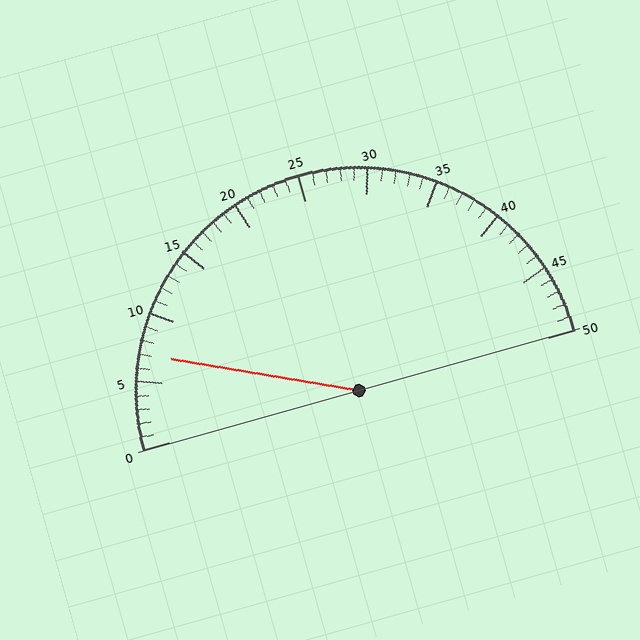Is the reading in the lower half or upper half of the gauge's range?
The reading is in the lower half of the range (0 to 50).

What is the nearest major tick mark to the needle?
The nearest major tick mark is 5.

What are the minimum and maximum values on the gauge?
The gauge ranges from 0 to 50.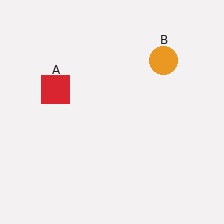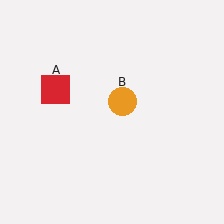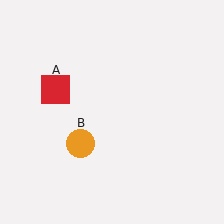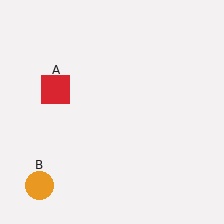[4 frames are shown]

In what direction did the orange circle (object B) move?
The orange circle (object B) moved down and to the left.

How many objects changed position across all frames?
1 object changed position: orange circle (object B).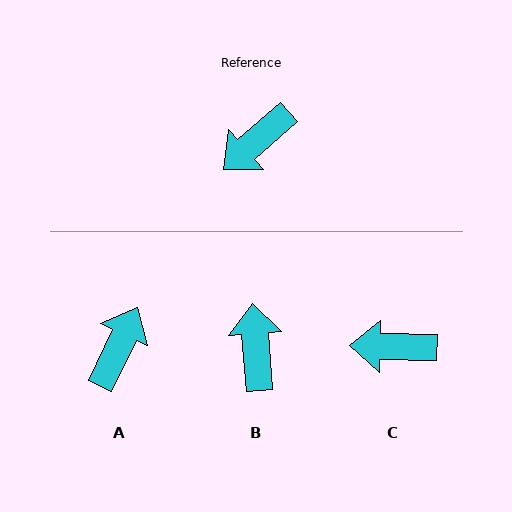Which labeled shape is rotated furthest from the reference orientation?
A, about 156 degrees away.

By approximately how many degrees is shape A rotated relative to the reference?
Approximately 156 degrees clockwise.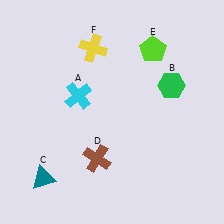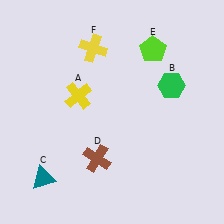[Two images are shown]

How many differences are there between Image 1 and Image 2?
There is 1 difference between the two images.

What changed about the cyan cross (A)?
In Image 1, A is cyan. In Image 2, it changed to yellow.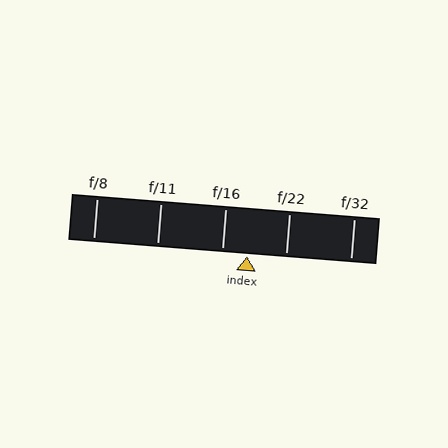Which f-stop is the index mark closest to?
The index mark is closest to f/16.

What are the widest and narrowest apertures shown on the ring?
The widest aperture shown is f/8 and the narrowest is f/32.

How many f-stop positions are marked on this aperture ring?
There are 5 f-stop positions marked.